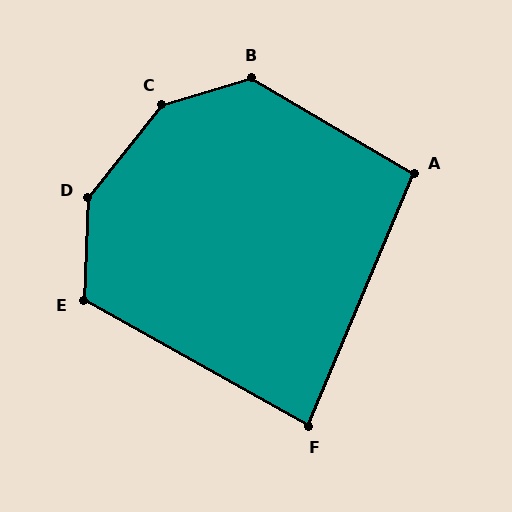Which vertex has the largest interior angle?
C, at approximately 145 degrees.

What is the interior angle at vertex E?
Approximately 117 degrees (obtuse).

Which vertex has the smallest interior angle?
F, at approximately 84 degrees.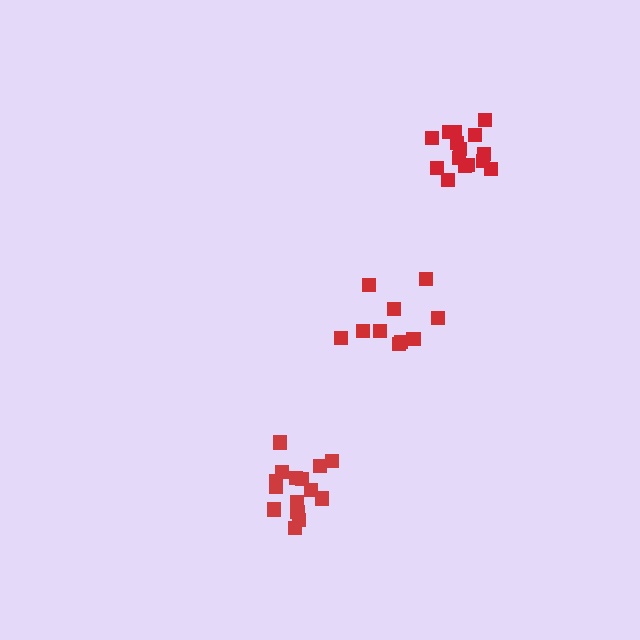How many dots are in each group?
Group 1: 15 dots, Group 2: 10 dots, Group 3: 15 dots (40 total).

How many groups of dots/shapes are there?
There are 3 groups.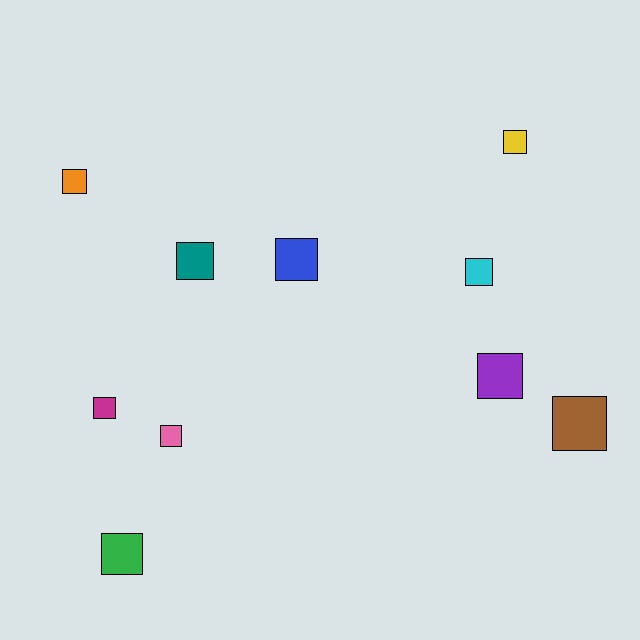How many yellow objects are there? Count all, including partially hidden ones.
There is 1 yellow object.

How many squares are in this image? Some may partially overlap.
There are 10 squares.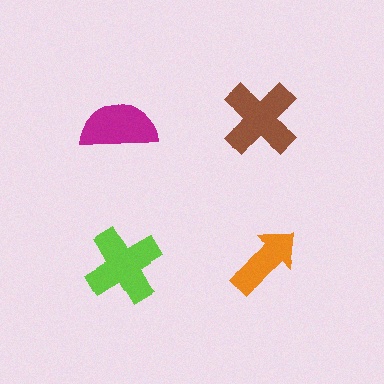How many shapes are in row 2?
2 shapes.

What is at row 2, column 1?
A lime cross.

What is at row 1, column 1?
A magenta semicircle.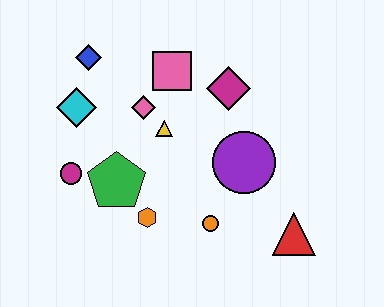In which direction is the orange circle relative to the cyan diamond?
The orange circle is to the right of the cyan diamond.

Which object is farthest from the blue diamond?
The red triangle is farthest from the blue diamond.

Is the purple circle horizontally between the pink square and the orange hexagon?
No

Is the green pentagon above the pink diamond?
No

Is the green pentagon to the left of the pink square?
Yes